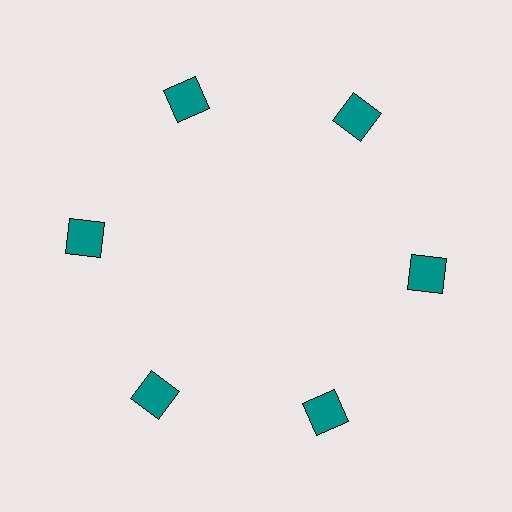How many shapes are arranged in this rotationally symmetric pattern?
There are 6 shapes, arranged in 6 groups of 1.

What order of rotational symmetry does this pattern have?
This pattern has 6-fold rotational symmetry.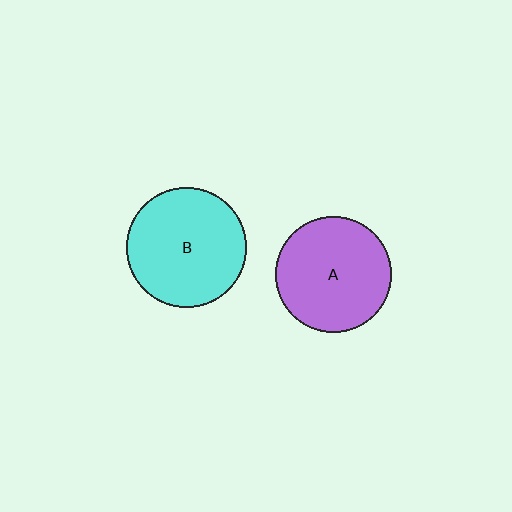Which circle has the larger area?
Circle B (cyan).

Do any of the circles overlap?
No, none of the circles overlap.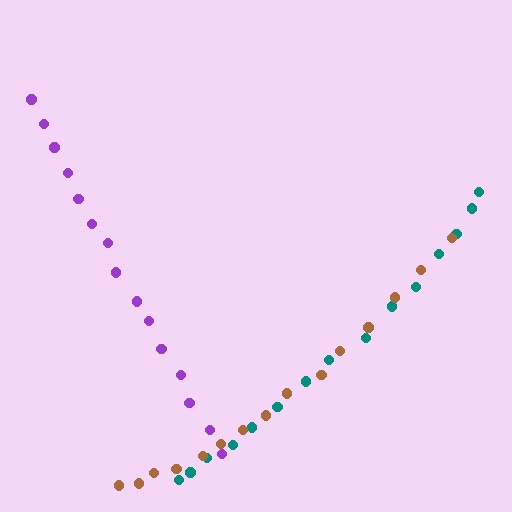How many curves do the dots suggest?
There are 3 distinct paths.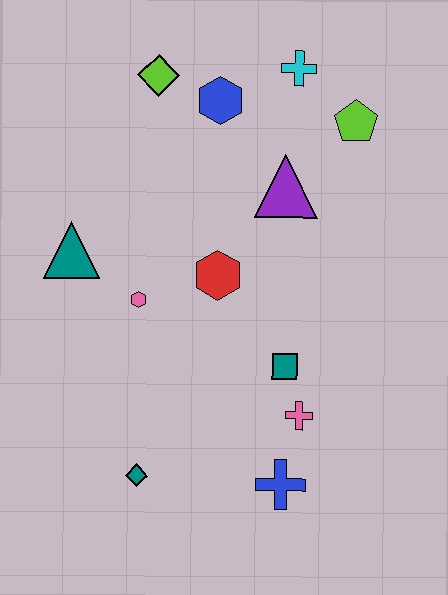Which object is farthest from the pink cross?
The lime diamond is farthest from the pink cross.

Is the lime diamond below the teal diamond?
No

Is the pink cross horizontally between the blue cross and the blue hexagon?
No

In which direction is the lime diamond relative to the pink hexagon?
The lime diamond is above the pink hexagon.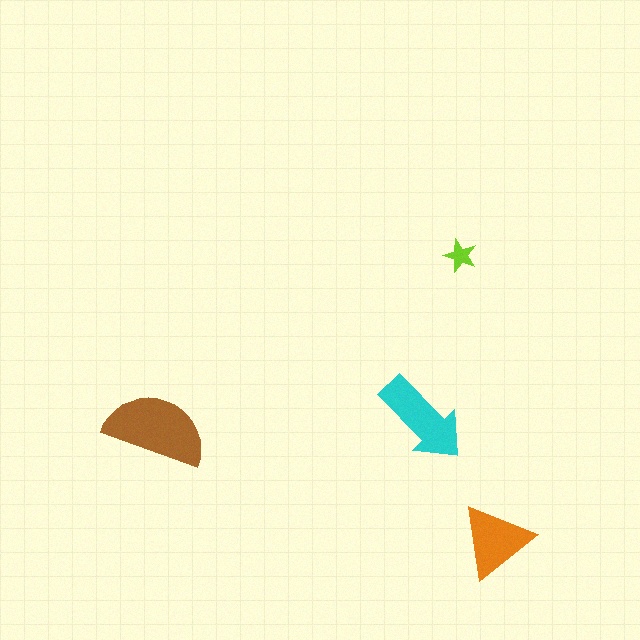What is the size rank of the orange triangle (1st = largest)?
3rd.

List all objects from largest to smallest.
The brown semicircle, the cyan arrow, the orange triangle, the lime star.